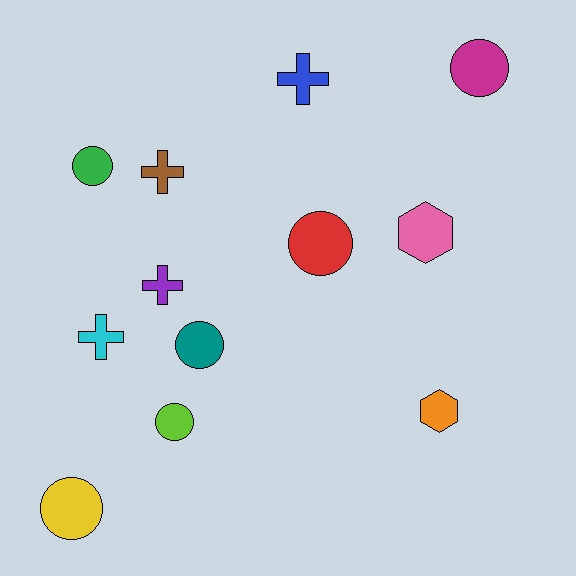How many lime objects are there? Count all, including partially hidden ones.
There is 1 lime object.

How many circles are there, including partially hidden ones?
There are 6 circles.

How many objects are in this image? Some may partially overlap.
There are 12 objects.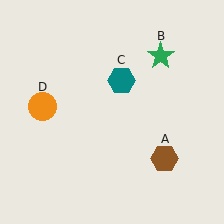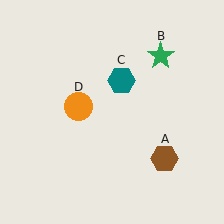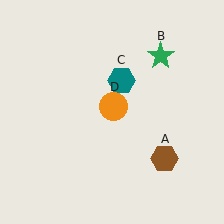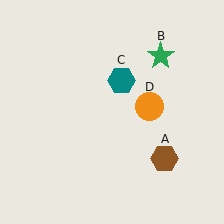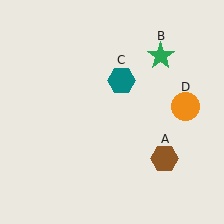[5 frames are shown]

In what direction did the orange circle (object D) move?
The orange circle (object D) moved right.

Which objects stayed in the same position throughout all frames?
Brown hexagon (object A) and green star (object B) and teal hexagon (object C) remained stationary.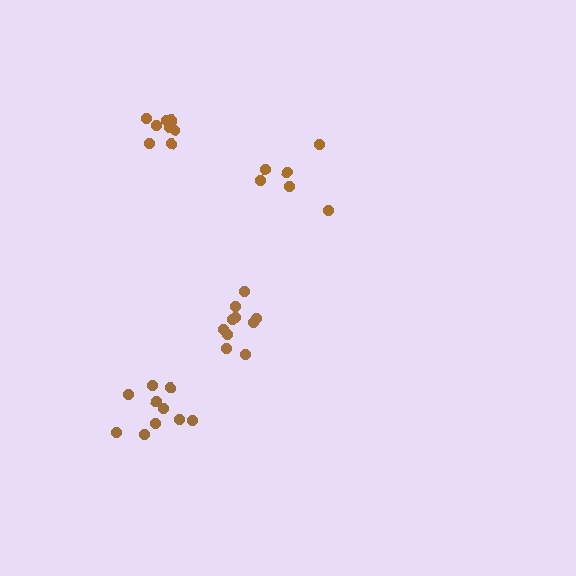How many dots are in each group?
Group 1: 6 dots, Group 2: 9 dots, Group 3: 10 dots, Group 4: 10 dots (35 total).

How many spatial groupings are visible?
There are 4 spatial groupings.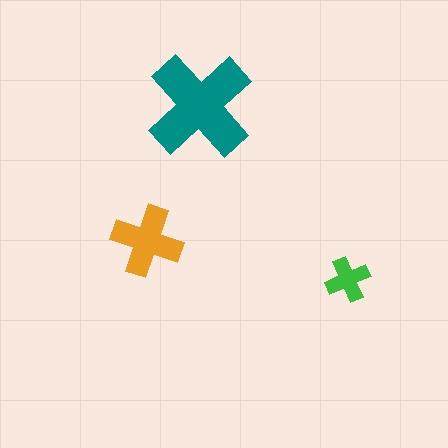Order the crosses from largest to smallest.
the teal one, the orange one, the green one.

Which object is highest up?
The teal cross is topmost.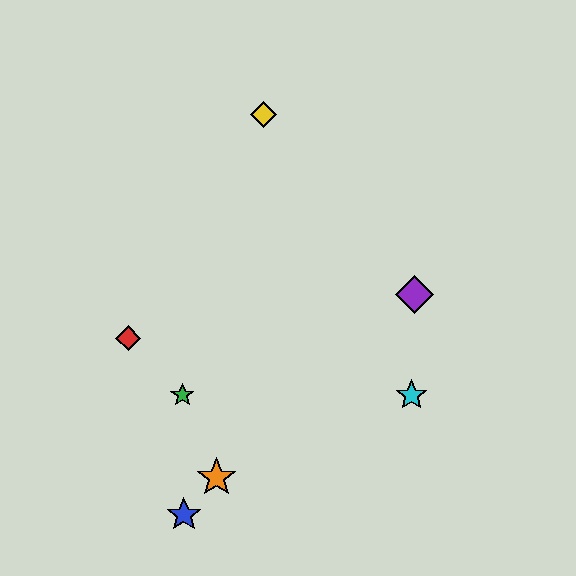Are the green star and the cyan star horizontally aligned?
Yes, both are at y≈395.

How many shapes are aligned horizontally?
2 shapes (the green star, the cyan star) are aligned horizontally.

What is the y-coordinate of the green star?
The green star is at y≈395.